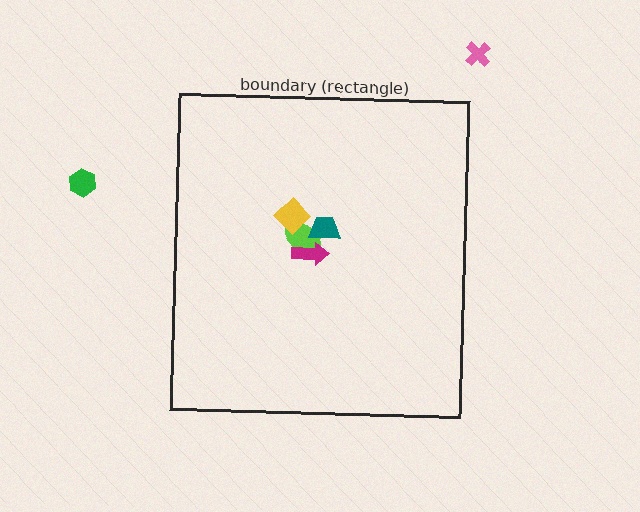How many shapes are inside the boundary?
4 inside, 2 outside.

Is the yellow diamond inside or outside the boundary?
Inside.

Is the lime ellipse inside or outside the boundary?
Inside.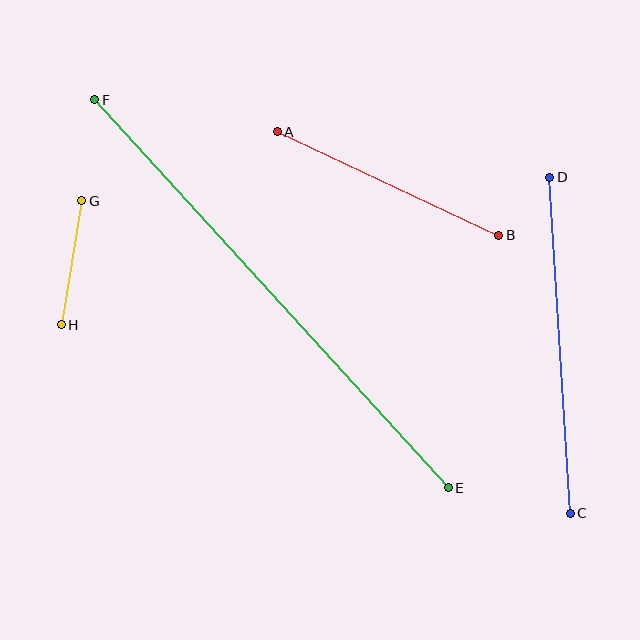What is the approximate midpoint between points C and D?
The midpoint is at approximately (560, 345) pixels.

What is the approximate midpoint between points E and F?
The midpoint is at approximately (271, 294) pixels.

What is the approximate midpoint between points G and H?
The midpoint is at approximately (71, 263) pixels.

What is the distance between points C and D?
The distance is approximately 337 pixels.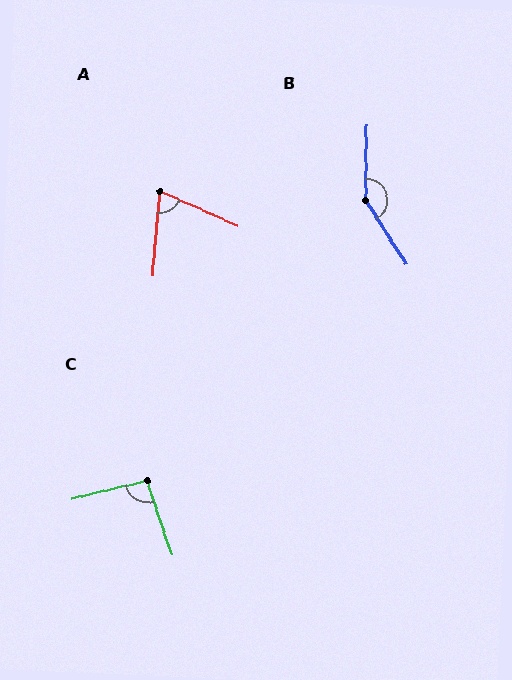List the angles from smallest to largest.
A (71°), C (95°), B (146°).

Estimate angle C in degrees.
Approximately 95 degrees.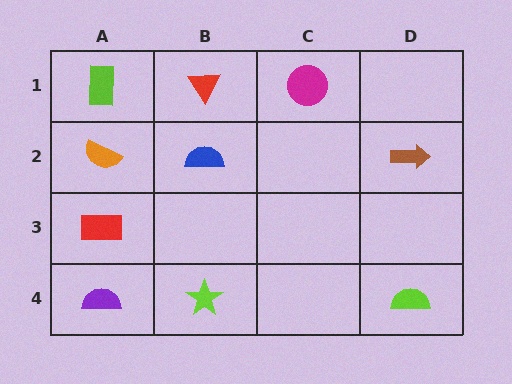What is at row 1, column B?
A red triangle.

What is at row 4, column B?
A lime star.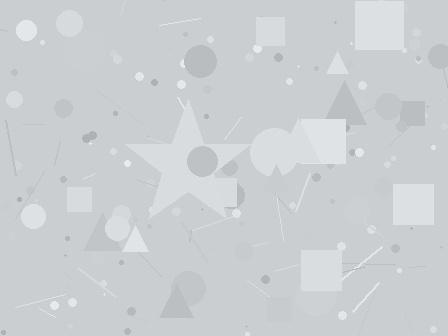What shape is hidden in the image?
A star is hidden in the image.